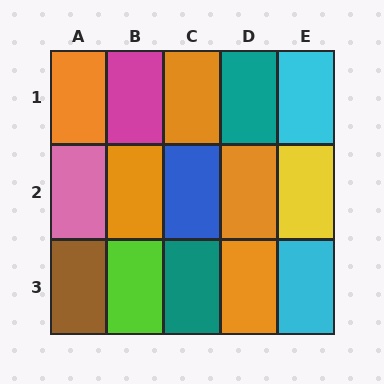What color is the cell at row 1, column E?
Cyan.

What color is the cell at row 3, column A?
Brown.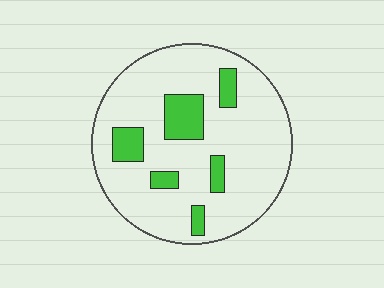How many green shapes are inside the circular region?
6.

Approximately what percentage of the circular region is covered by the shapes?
Approximately 15%.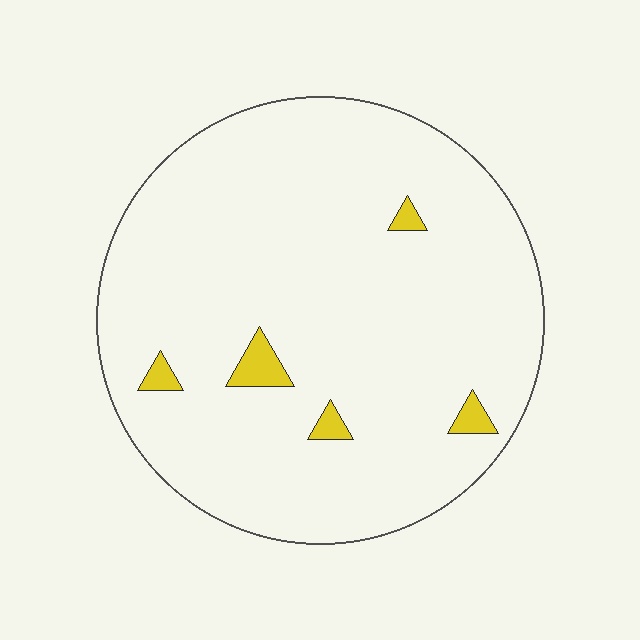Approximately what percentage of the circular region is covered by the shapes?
Approximately 5%.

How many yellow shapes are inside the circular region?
5.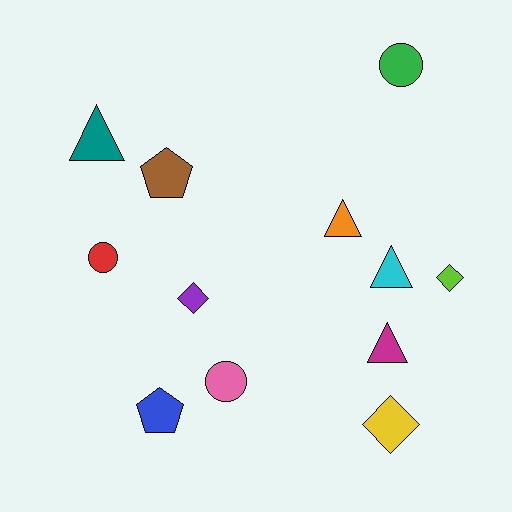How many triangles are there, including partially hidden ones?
There are 4 triangles.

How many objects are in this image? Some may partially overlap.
There are 12 objects.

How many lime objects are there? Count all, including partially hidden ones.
There is 1 lime object.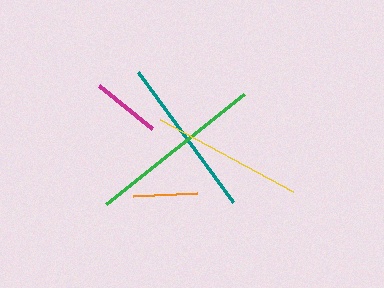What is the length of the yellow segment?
The yellow segment is approximately 151 pixels long.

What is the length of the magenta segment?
The magenta segment is approximately 68 pixels long.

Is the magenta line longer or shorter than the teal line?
The teal line is longer than the magenta line.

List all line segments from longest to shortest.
From longest to shortest: green, teal, yellow, magenta, orange.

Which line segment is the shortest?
The orange line is the shortest at approximately 64 pixels.